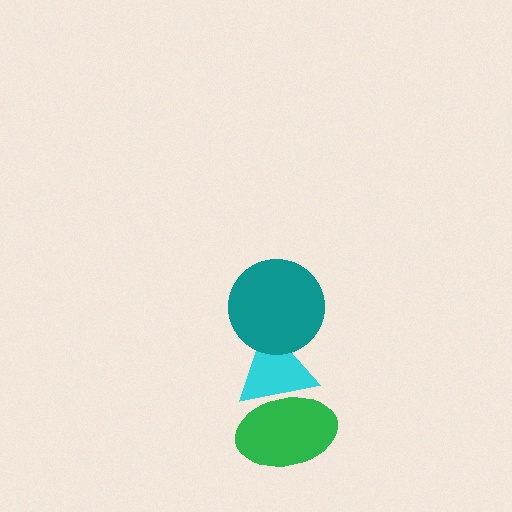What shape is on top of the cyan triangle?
The teal circle is on top of the cyan triangle.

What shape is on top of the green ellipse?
The cyan triangle is on top of the green ellipse.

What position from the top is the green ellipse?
The green ellipse is 3rd from the top.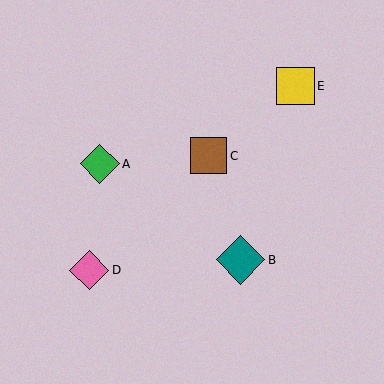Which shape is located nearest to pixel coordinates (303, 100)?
The yellow square (labeled E) at (295, 86) is nearest to that location.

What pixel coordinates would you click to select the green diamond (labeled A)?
Click at (100, 164) to select the green diamond A.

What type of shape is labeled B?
Shape B is a teal diamond.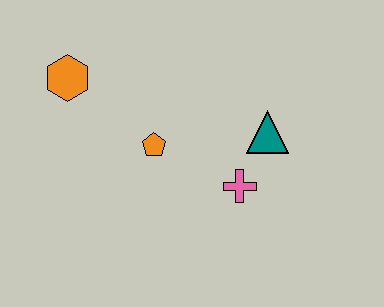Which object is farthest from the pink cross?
The orange hexagon is farthest from the pink cross.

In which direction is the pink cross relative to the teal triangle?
The pink cross is below the teal triangle.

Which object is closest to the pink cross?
The teal triangle is closest to the pink cross.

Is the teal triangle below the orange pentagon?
No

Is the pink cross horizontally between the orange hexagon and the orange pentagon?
No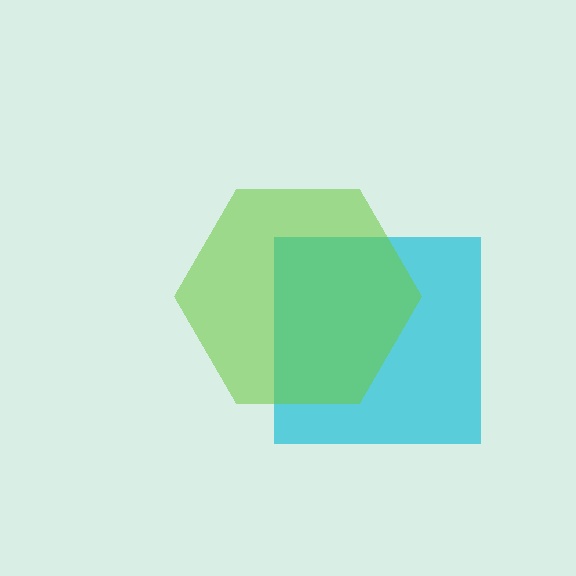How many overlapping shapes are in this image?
There are 2 overlapping shapes in the image.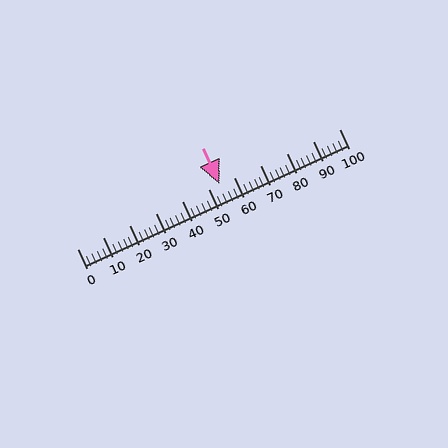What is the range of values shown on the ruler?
The ruler shows values from 0 to 100.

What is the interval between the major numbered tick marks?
The major tick marks are spaced 10 units apart.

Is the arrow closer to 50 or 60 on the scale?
The arrow is closer to 50.